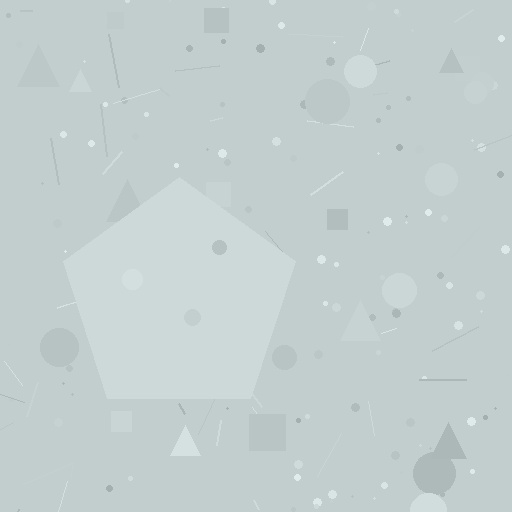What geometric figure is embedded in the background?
A pentagon is embedded in the background.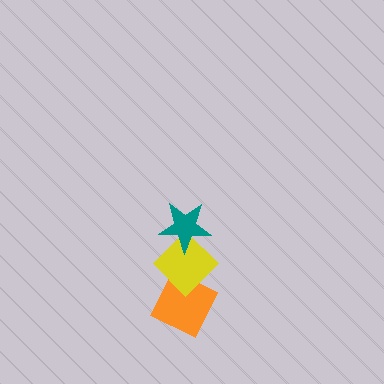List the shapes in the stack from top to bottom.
From top to bottom: the teal star, the yellow diamond, the orange diamond.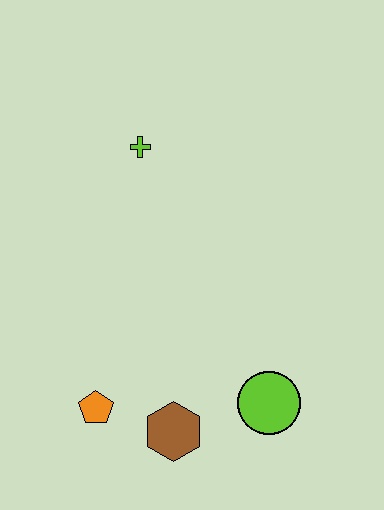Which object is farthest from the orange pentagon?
The lime cross is farthest from the orange pentagon.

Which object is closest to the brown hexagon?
The orange pentagon is closest to the brown hexagon.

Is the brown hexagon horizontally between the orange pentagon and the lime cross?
No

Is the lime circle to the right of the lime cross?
Yes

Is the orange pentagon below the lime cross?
Yes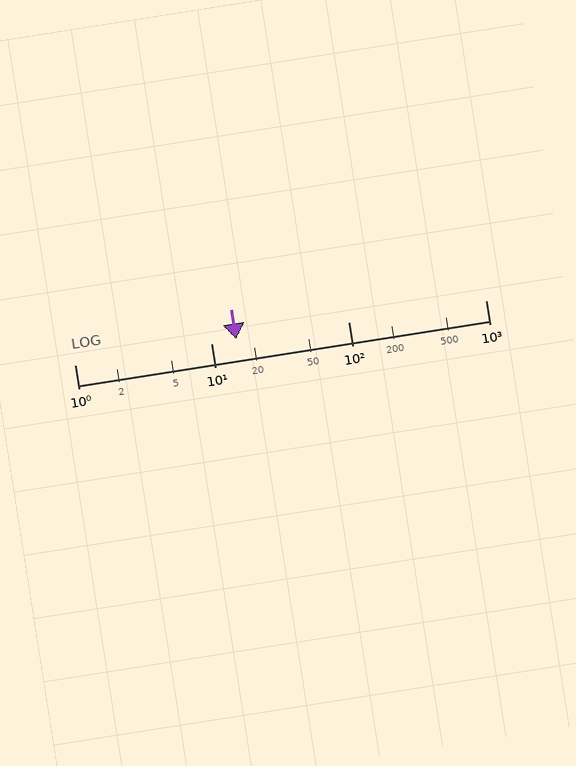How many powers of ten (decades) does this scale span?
The scale spans 3 decades, from 1 to 1000.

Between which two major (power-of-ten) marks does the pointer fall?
The pointer is between 10 and 100.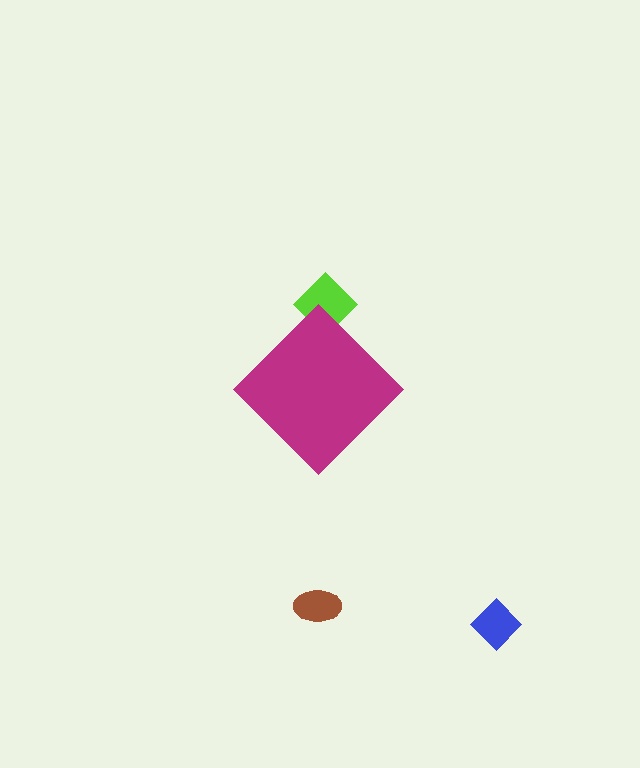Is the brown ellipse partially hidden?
No, the brown ellipse is fully visible.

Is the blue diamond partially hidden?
No, the blue diamond is fully visible.